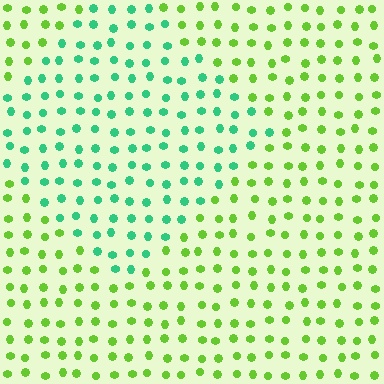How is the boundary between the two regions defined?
The boundary is defined purely by a slight shift in hue (about 53 degrees). Spacing, size, and orientation are identical on both sides.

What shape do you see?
I see a diamond.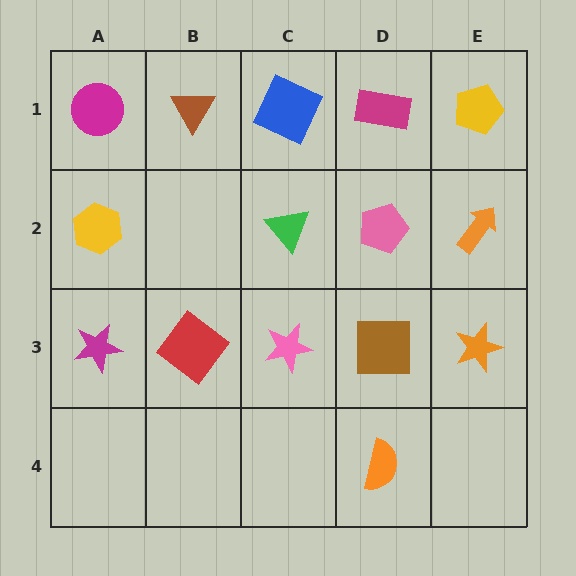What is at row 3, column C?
A pink star.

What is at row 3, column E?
An orange star.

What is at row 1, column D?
A magenta rectangle.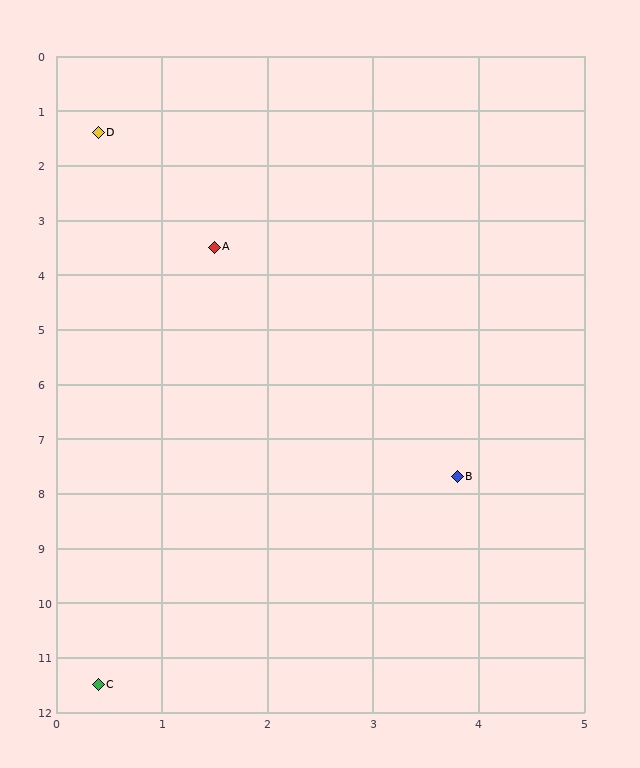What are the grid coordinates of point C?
Point C is at approximately (0.4, 11.5).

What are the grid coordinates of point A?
Point A is at approximately (1.5, 3.5).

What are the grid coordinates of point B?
Point B is at approximately (3.8, 7.7).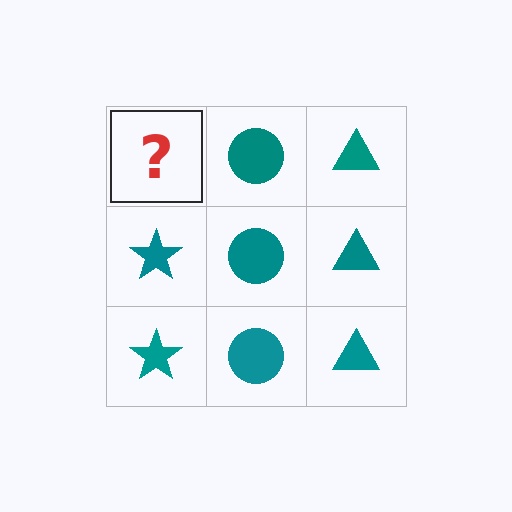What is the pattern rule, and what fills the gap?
The rule is that each column has a consistent shape. The gap should be filled with a teal star.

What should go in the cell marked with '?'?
The missing cell should contain a teal star.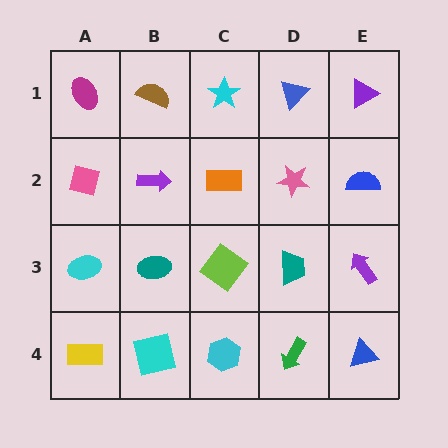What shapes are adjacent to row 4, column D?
A teal trapezoid (row 3, column D), a cyan hexagon (row 4, column C), a blue triangle (row 4, column E).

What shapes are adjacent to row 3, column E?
A blue semicircle (row 2, column E), a blue triangle (row 4, column E), a teal trapezoid (row 3, column D).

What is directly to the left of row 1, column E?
A blue triangle.